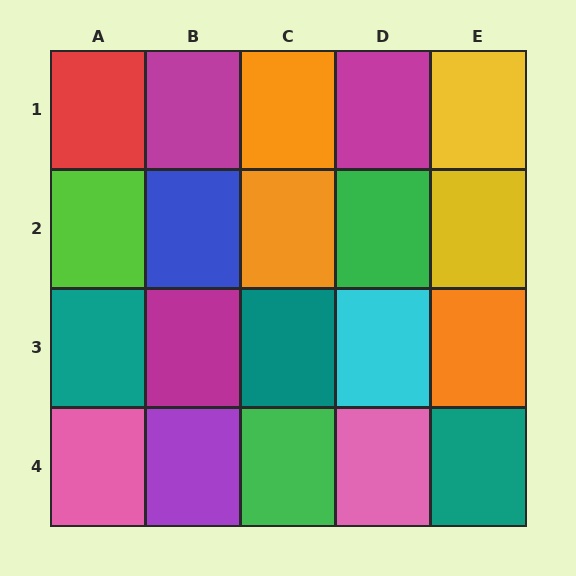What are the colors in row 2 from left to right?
Lime, blue, orange, green, yellow.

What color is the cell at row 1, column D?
Magenta.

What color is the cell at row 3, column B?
Magenta.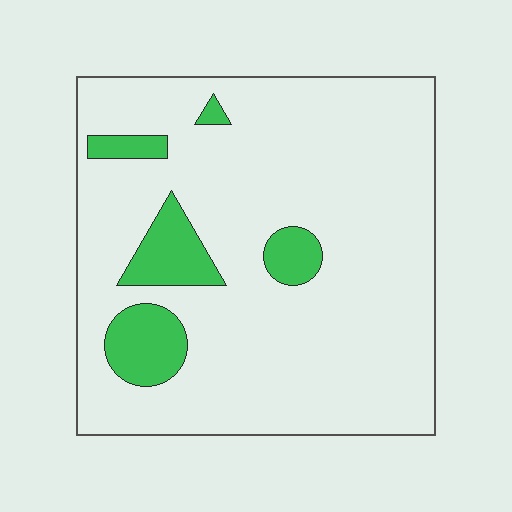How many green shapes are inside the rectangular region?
5.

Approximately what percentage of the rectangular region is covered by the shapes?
Approximately 15%.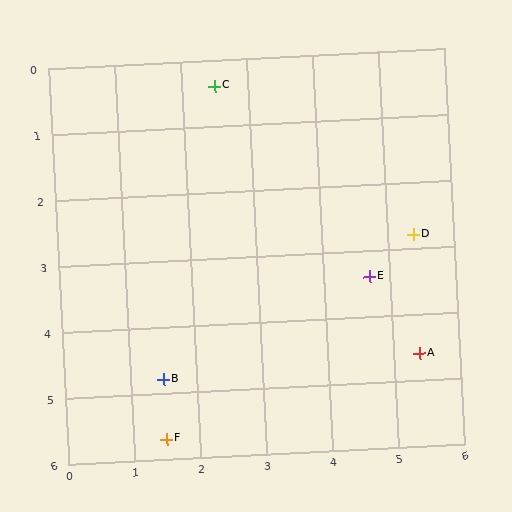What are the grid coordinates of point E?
Point E is at approximately (4.7, 3.4).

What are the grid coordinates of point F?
Point F is at approximately (1.5, 5.7).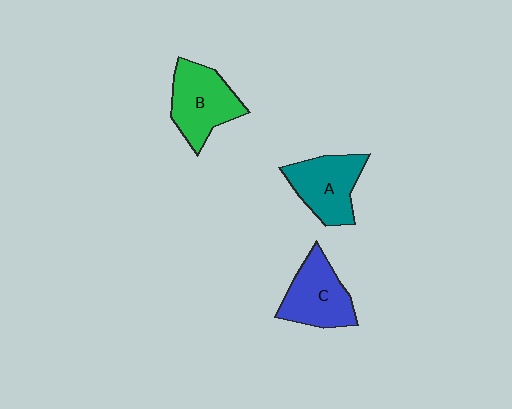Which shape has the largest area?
Shape B (green).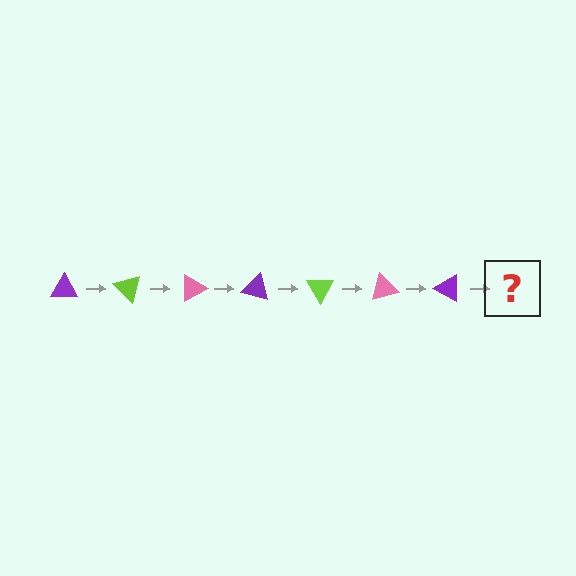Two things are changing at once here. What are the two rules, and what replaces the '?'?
The two rules are that it rotates 45 degrees each step and the color cycles through purple, lime, and pink. The '?' should be a lime triangle, rotated 315 degrees from the start.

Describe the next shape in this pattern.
It should be a lime triangle, rotated 315 degrees from the start.